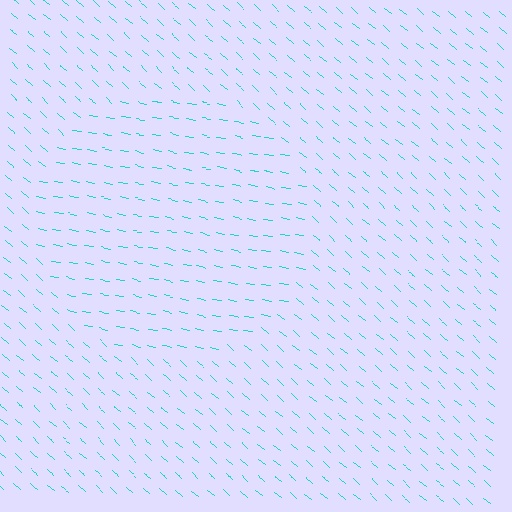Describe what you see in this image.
The image is filled with small cyan line segments. A circle region in the image has lines oriented differently from the surrounding lines, creating a visible texture boundary.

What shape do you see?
I see a circle.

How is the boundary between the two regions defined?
The boundary is defined purely by a change in line orientation (approximately 30 degrees difference). All lines are the same color and thickness.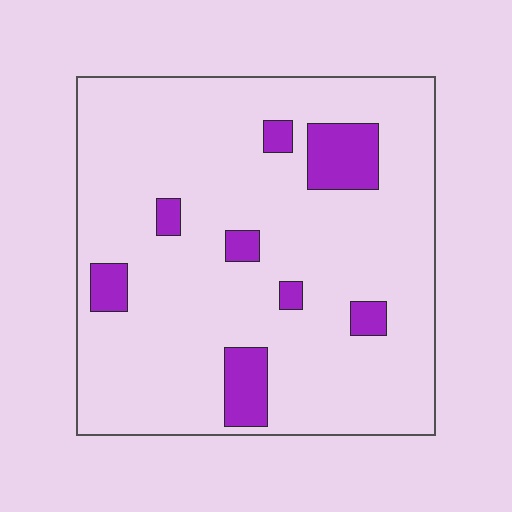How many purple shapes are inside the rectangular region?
8.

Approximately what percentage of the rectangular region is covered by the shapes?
Approximately 10%.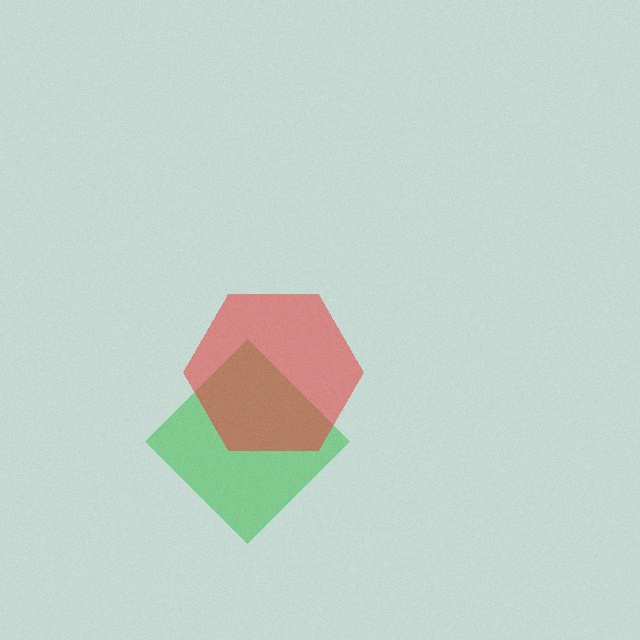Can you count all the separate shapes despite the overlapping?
Yes, there are 2 separate shapes.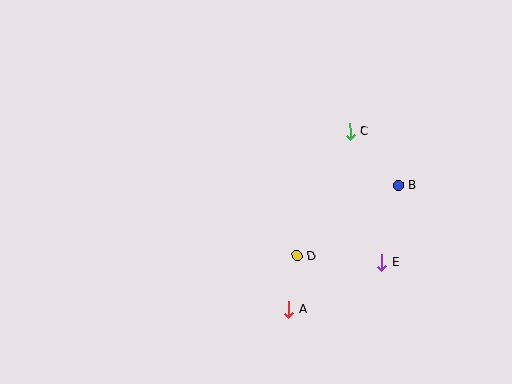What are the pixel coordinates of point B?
Point B is at (398, 185).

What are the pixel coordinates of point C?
Point C is at (350, 132).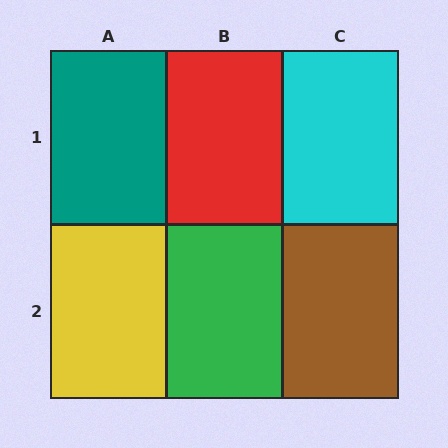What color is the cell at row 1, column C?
Cyan.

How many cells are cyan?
1 cell is cyan.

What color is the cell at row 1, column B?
Red.